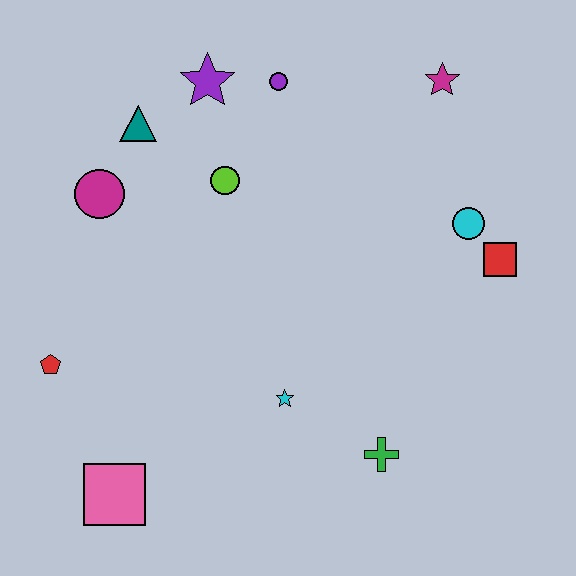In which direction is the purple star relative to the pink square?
The purple star is above the pink square.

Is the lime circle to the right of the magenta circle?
Yes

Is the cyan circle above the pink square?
Yes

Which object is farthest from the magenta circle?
The red square is farthest from the magenta circle.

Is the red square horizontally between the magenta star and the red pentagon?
No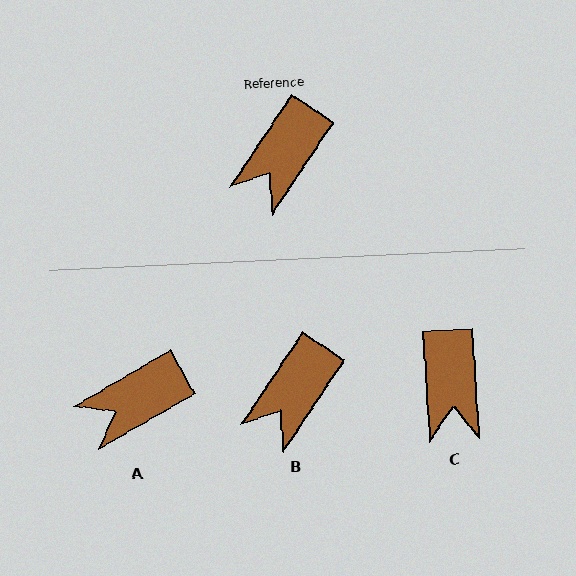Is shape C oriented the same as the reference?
No, it is off by about 37 degrees.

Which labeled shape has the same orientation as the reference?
B.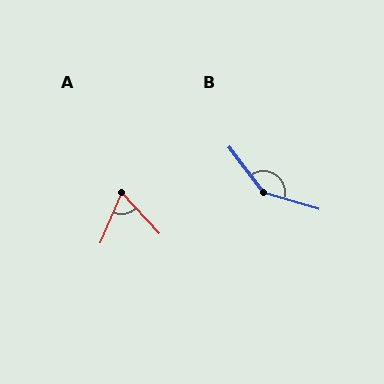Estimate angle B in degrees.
Approximately 144 degrees.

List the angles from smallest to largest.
A (66°), B (144°).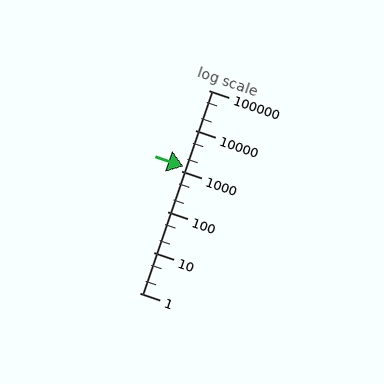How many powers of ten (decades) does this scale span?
The scale spans 5 decades, from 1 to 100000.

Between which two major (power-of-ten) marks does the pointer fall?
The pointer is between 1000 and 10000.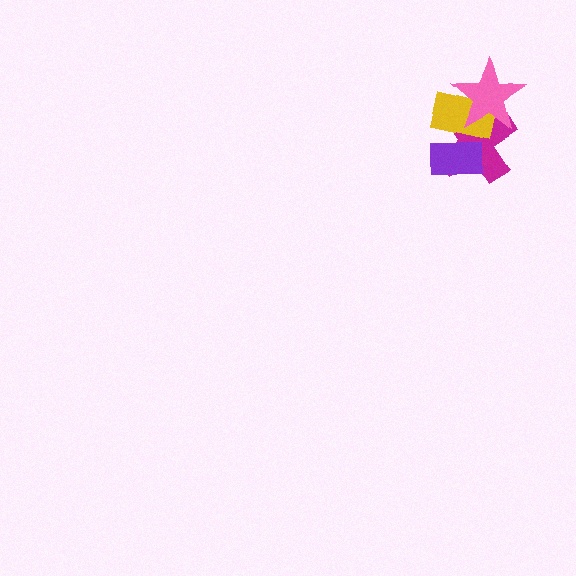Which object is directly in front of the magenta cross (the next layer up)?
The yellow rectangle is directly in front of the magenta cross.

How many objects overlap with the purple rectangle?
2 objects overlap with the purple rectangle.